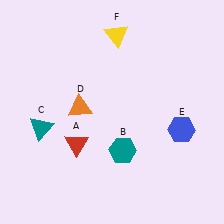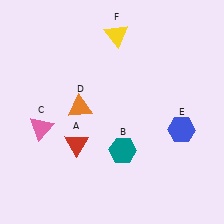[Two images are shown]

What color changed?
The triangle (C) changed from teal in Image 1 to pink in Image 2.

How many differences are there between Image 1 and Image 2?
There is 1 difference between the two images.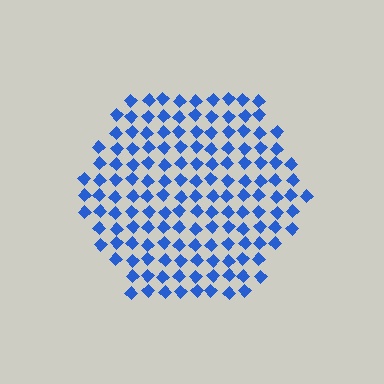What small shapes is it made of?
It is made of small diamonds.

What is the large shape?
The large shape is a hexagon.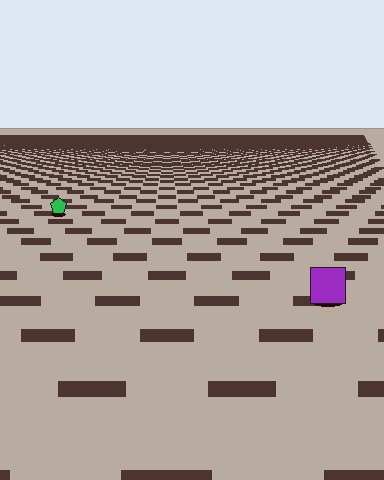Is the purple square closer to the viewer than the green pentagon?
Yes. The purple square is closer — you can tell from the texture gradient: the ground texture is coarser near it.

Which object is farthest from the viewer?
The green pentagon is farthest from the viewer. It appears smaller and the ground texture around it is denser.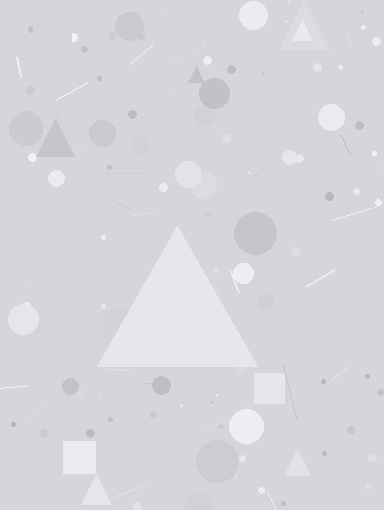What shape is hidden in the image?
A triangle is hidden in the image.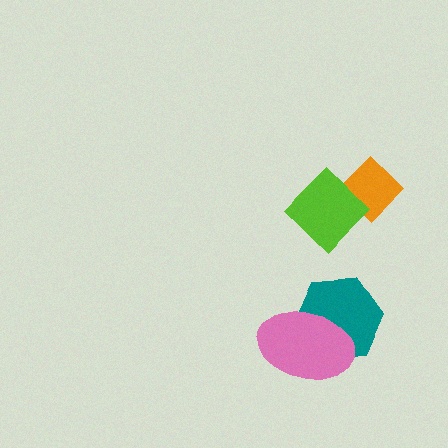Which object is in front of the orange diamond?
The lime diamond is in front of the orange diamond.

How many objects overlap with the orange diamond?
1 object overlaps with the orange diamond.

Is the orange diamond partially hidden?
Yes, it is partially covered by another shape.